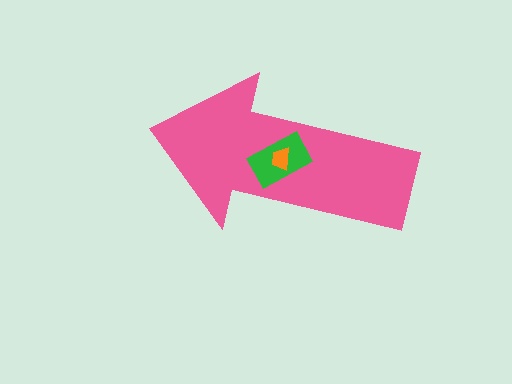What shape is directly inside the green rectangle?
The orange trapezoid.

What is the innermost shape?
The orange trapezoid.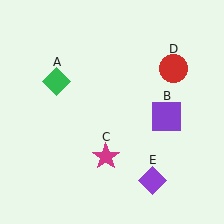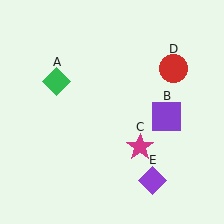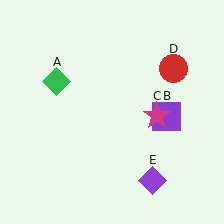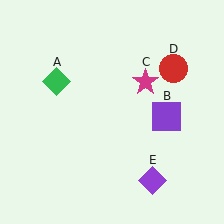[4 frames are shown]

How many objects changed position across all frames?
1 object changed position: magenta star (object C).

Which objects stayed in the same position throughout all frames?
Green diamond (object A) and purple square (object B) and red circle (object D) and purple diamond (object E) remained stationary.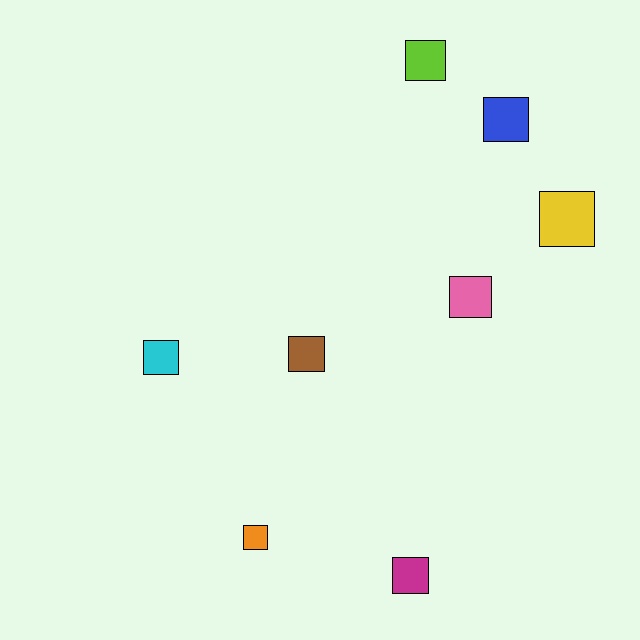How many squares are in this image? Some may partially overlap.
There are 8 squares.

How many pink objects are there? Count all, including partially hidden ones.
There is 1 pink object.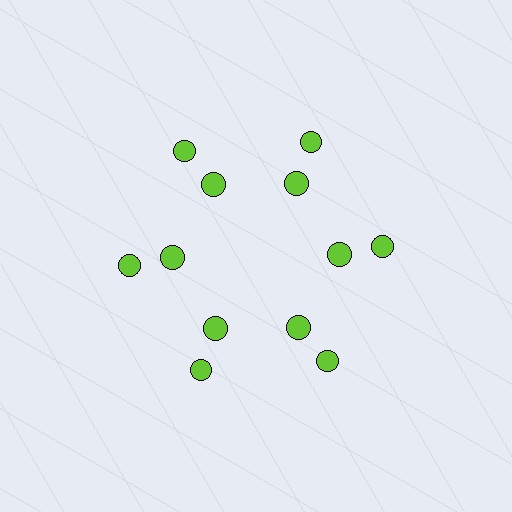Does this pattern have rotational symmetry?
Yes, this pattern has 6-fold rotational symmetry. It looks the same after rotating 60 degrees around the center.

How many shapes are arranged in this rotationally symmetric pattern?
There are 12 shapes, arranged in 6 groups of 2.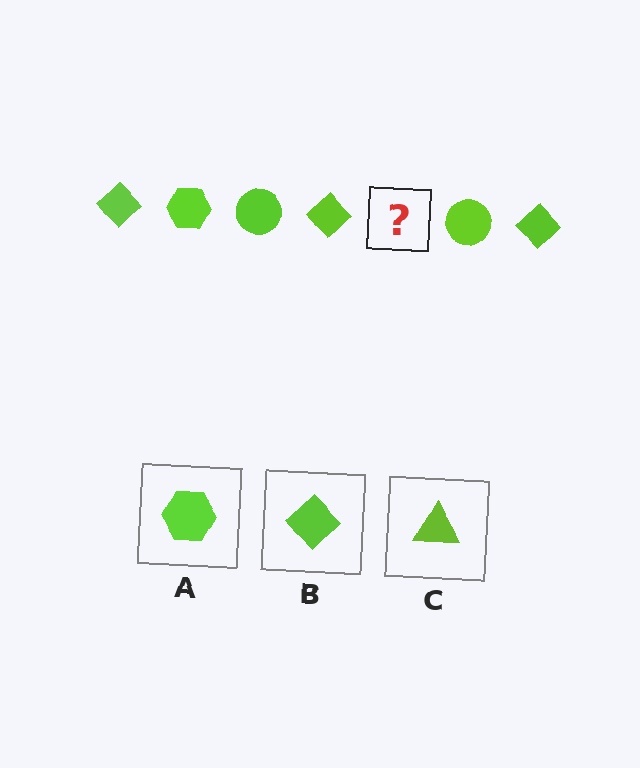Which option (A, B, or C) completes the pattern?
A.